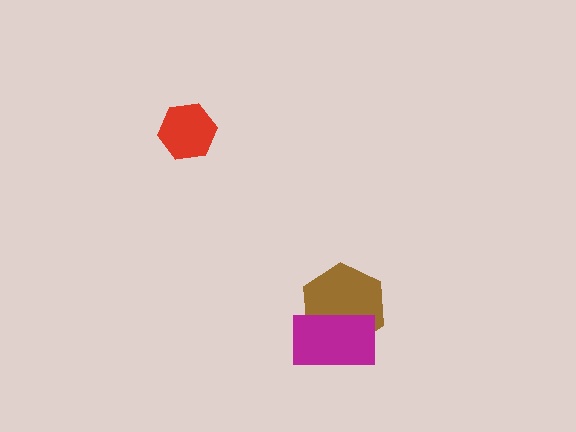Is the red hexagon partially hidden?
No, no other shape covers it.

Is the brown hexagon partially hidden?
Yes, it is partially covered by another shape.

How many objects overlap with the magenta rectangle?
1 object overlaps with the magenta rectangle.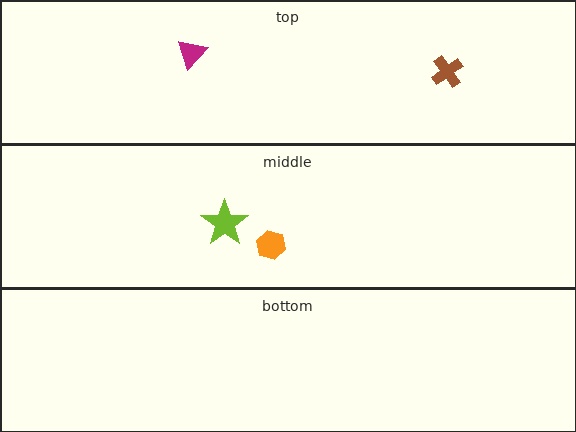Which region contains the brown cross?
The top region.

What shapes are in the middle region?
The lime star, the orange hexagon.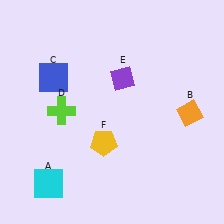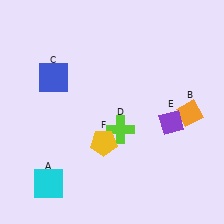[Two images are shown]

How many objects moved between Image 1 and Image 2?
2 objects moved between the two images.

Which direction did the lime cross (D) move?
The lime cross (D) moved right.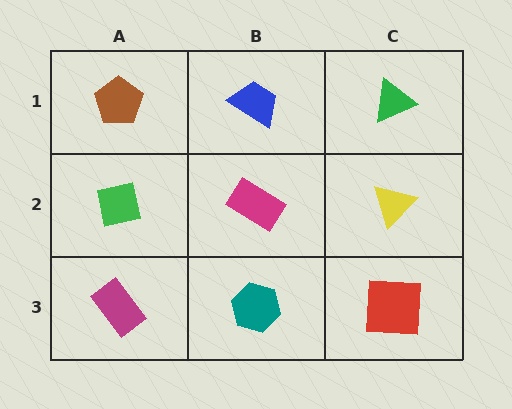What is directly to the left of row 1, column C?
A blue trapezoid.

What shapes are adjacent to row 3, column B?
A magenta rectangle (row 2, column B), a magenta rectangle (row 3, column A), a red square (row 3, column C).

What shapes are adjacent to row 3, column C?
A yellow triangle (row 2, column C), a teal hexagon (row 3, column B).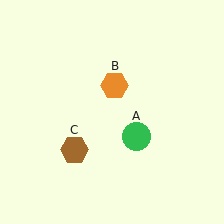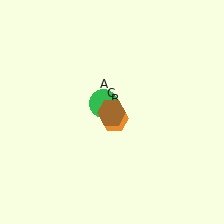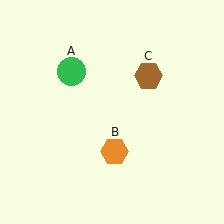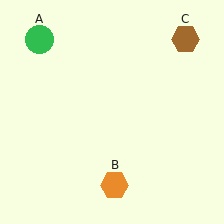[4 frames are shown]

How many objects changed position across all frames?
3 objects changed position: green circle (object A), orange hexagon (object B), brown hexagon (object C).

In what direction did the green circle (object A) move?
The green circle (object A) moved up and to the left.